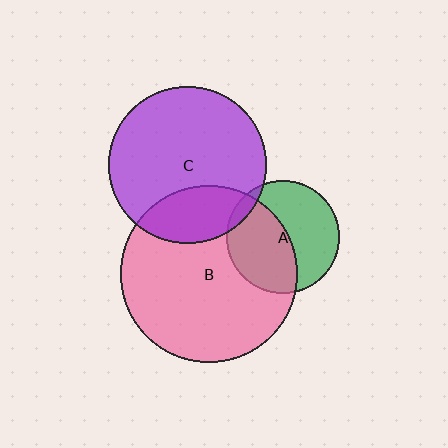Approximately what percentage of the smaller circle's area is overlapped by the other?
Approximately 5%.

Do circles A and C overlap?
Yes.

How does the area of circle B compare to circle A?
Approximately 2.5 times.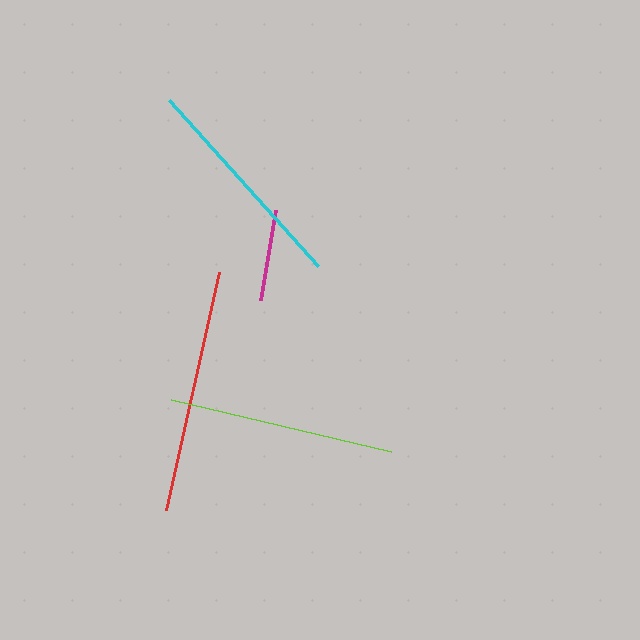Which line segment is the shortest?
The magenta line is the shortest at approximately 91 pixels.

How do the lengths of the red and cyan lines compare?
The red and cyan lines are approximately the same length.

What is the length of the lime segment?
The lime segment is approximately 226 pixels long.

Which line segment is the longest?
The red line is the longest at approximately 244 pixels.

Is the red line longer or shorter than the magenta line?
The red line is longer than the magenta line.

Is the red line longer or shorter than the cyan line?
The red line is longer than the cyan line.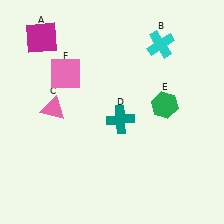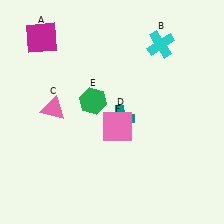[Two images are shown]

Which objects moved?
The objects that moved are: the green hexagon (E), the pink square (F).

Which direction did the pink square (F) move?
The pink square (F) moved down.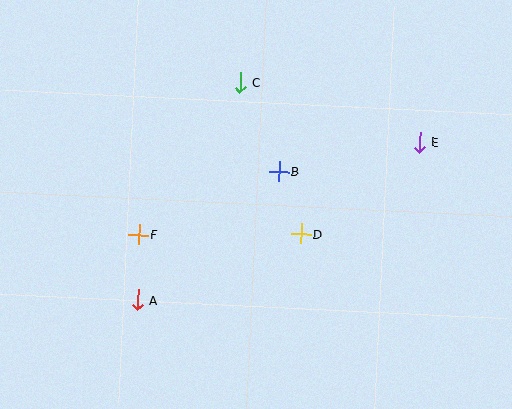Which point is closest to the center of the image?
Point B at (279, 171) is closest to the center.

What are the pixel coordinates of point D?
Point D is at (301, 234).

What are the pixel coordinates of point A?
Point A is at (138, 300).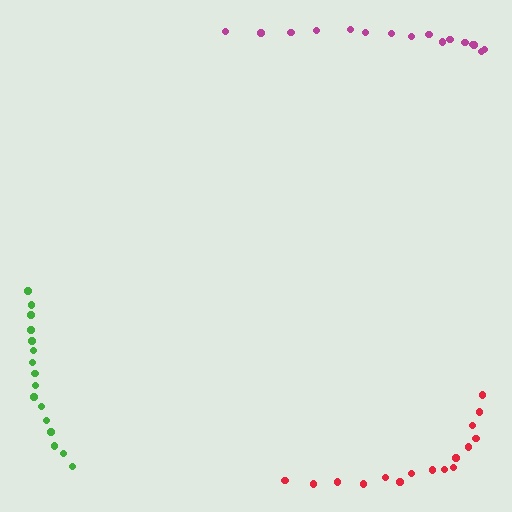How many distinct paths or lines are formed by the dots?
There are 3 distinct paths.